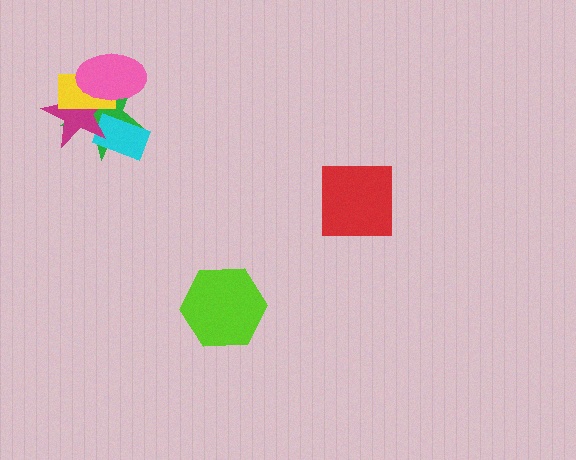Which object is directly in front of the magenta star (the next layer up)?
The yellow rectangle is directly in front of the magenta star.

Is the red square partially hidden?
No, no other shape covers it.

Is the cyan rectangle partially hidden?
Yes, it is partially covered by another shape.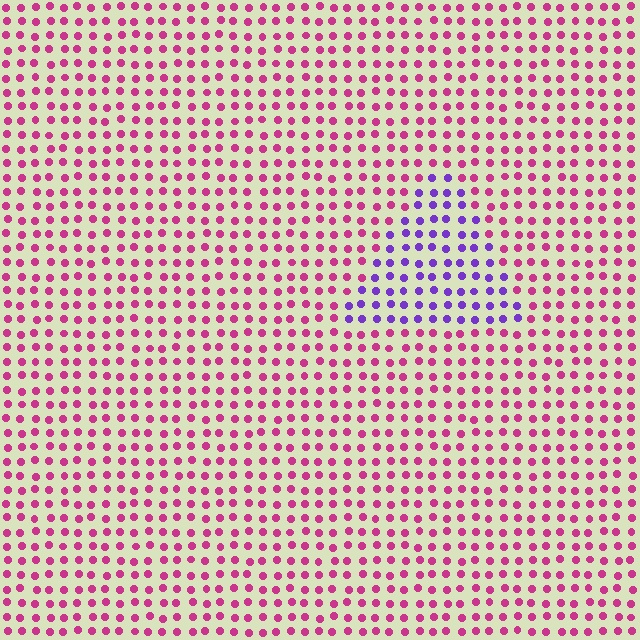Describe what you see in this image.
The image is filled with small magenta elements in a uniform arrangement. A triangle-shaped region is visible where the elements are tinted to a slightly different hue, forming a subtle color boundary.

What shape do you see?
I see a triangle.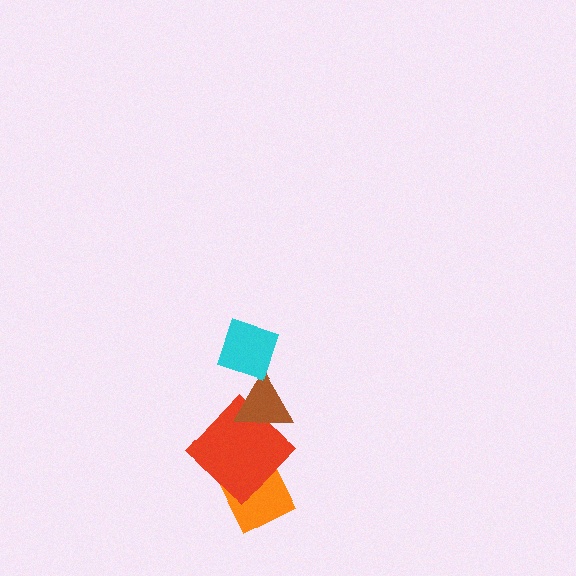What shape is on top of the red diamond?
The brown triangle is on top of the red diamond.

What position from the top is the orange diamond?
The orange diamond is 4th from the top.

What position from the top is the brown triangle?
The brown triangle is 2nd from the top.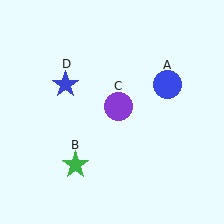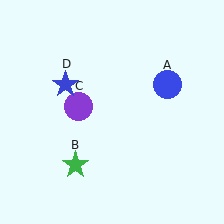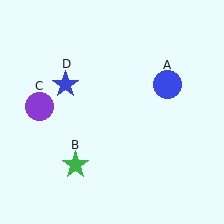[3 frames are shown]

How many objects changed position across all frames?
1 object changed position: purple circle (object C).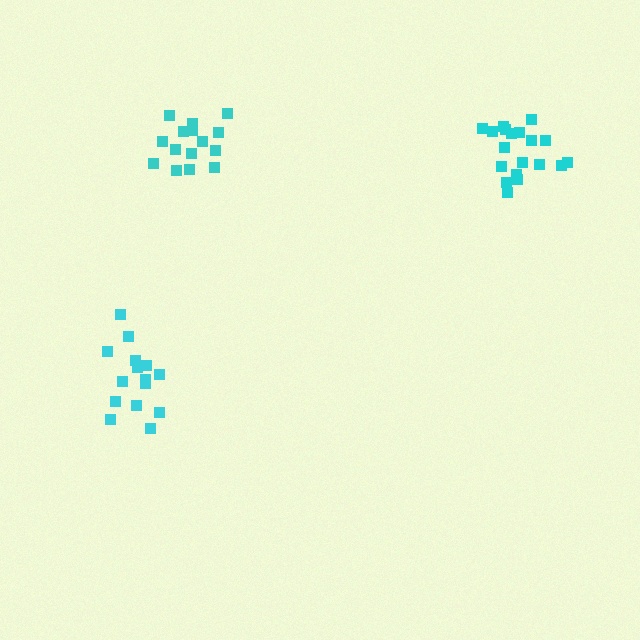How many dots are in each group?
Group 1: 15 dots, Group 2: 19 dots, Group 3: 15 dots (49 total).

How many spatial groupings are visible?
There are 3 spatial groupings.